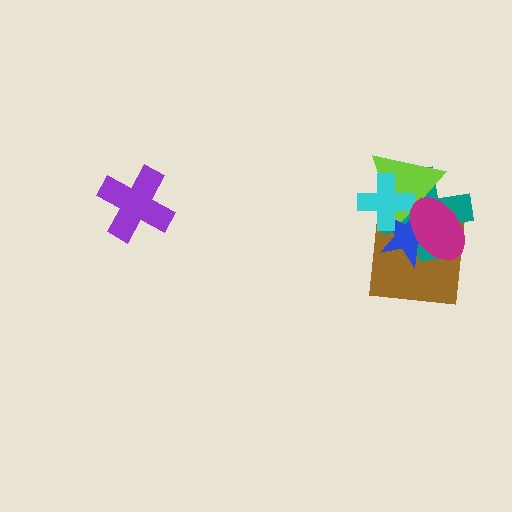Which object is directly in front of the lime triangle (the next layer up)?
The blue star is directly in front of the lime triangle.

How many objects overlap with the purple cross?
0 objects overlap with the purple cross.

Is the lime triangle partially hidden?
Yes, it is partially covered by another shape.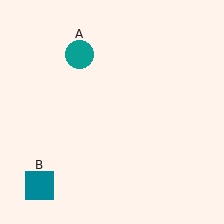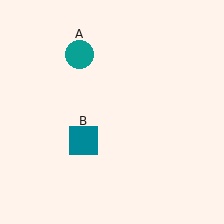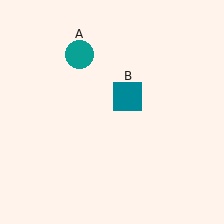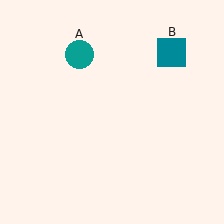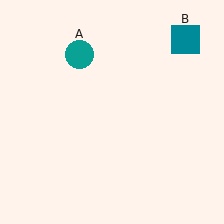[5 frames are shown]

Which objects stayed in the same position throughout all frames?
Teal circle (object A) remained stationary.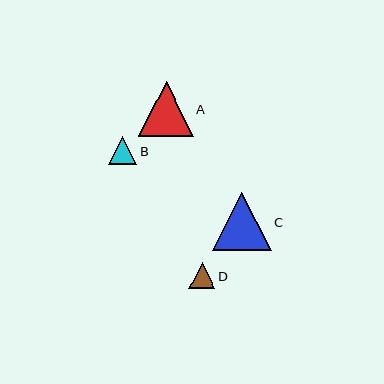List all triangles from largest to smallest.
From largest to smallest: C, A, B, D.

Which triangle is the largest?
Triangle C is the largest with a size of approximately 58 pixels.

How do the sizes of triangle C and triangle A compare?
Triangle C and triangle A are approximately the same size.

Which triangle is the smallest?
Triangle D is the smallest with a size of approximately 26 pixels.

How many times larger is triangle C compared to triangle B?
Triangle C is approximately 2.0 times the size of triangle B.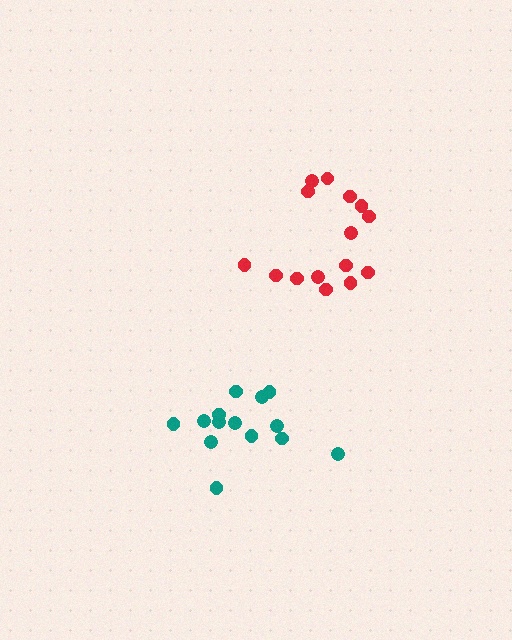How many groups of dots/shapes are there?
There are 2 groups.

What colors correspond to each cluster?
The clusters are colored: red, teal.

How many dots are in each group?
Group 1: 15 dots, Group 2: 14 dots (29 total).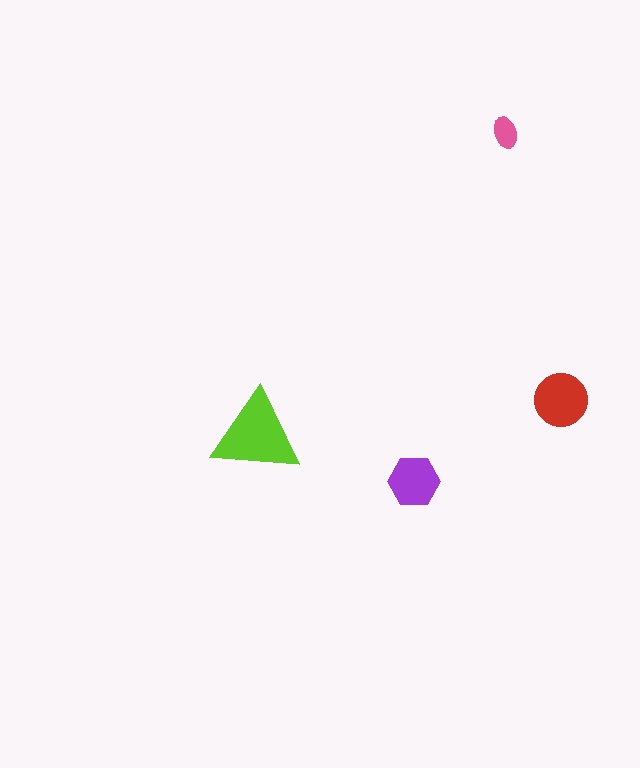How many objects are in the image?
There are 4 objects in the image.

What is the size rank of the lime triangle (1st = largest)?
1st.